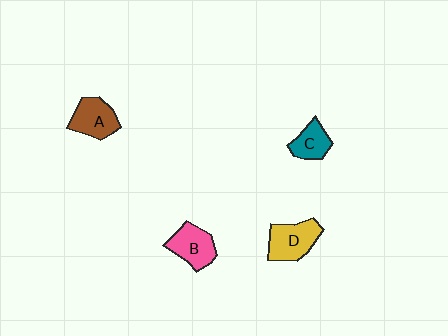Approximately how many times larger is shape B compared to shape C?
Approximately 1.4 times.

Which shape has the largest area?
Shape D (yellow).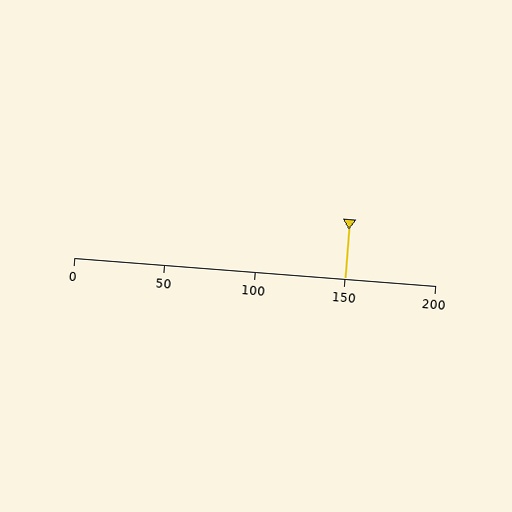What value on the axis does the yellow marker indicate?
The marker indicates approximately 150.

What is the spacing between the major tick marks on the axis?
The major ticks are spaced 50 apart.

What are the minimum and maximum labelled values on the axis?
The axis runs from 0 to 200.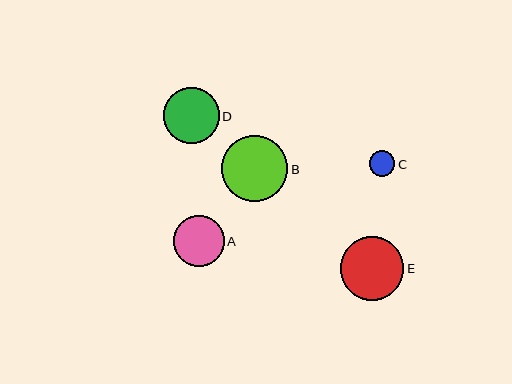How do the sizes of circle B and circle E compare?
Circle B and circle E are approximately the same size.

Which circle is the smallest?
Circle C is the smallest with a size of approximately 26 pixels.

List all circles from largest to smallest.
From largest to smallest: B, E, D, A, C.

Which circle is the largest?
Circle B is the largest with a size of approximately 66 pixels.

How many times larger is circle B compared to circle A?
Circle B is approximately 1.3 times the size of circle A.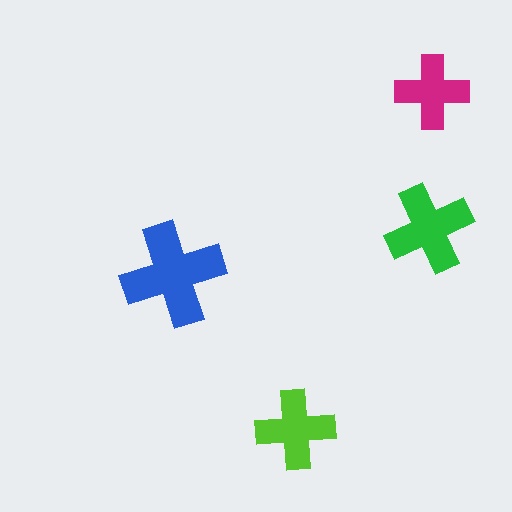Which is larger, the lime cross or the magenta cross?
The lime one.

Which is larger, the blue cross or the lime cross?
The blue one.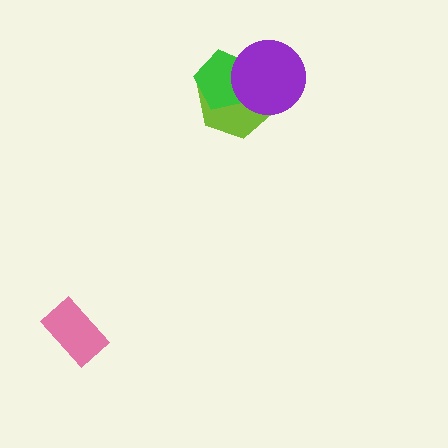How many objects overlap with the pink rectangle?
0 objects overlap with the pink rectangle.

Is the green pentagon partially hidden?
Yes, it is partially covered by another shape.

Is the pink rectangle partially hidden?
No, no other shape covers it.